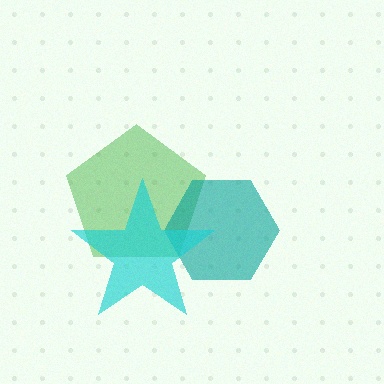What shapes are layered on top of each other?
The layered shapes are: a green pentagon, a teal hexagon, a cyan star.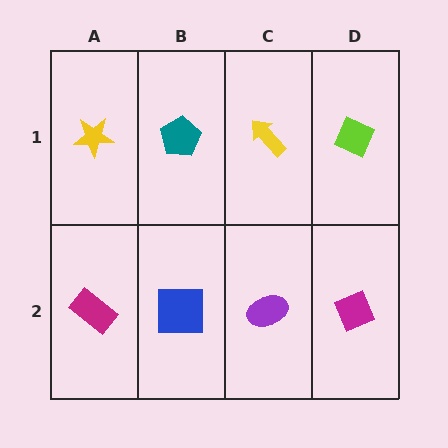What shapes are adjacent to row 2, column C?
A yellow arrow (row 1, column C), a blue square (row 2, column B), a magenta diamond (row 2, column D).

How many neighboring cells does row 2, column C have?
3.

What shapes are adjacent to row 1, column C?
A purple ellipse (row 2, column C), a teal pentagon (row 1, column B), a lime diamond (row 1, column D).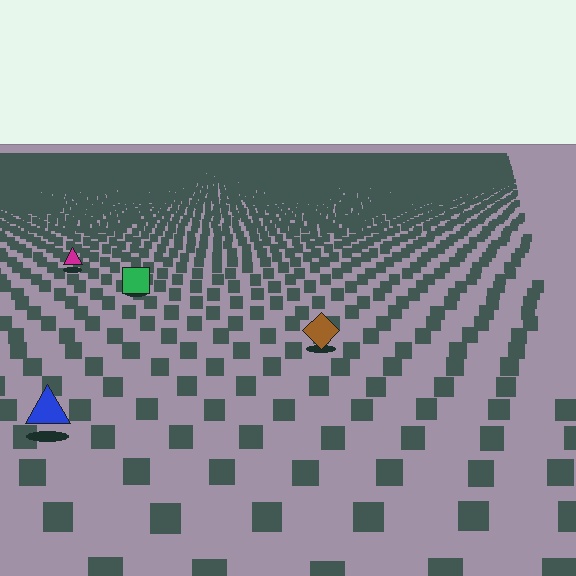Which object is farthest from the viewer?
The magenta triangle is farthest from the viewer. It appears smaller and the ground texture around it is denser.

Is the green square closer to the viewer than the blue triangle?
No. The blue triangle is closer — you can tell from the texture gradient: the ground texture is coarser near it.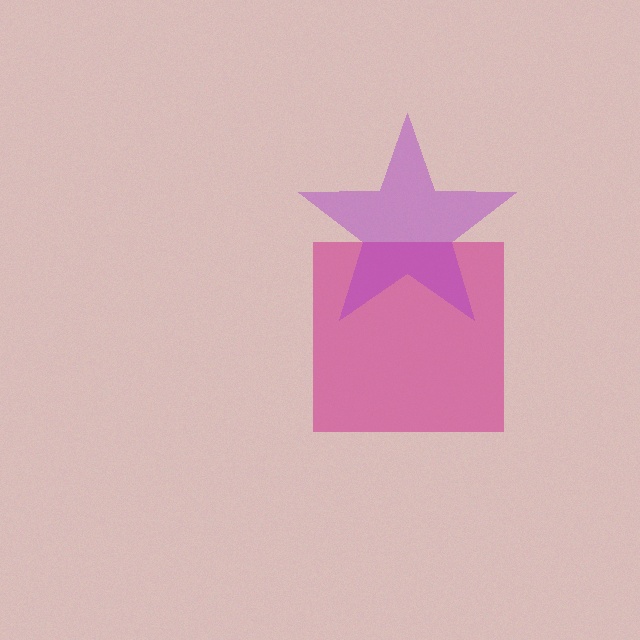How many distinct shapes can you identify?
There are 2 distinct shapes: a magenta square, a purple star.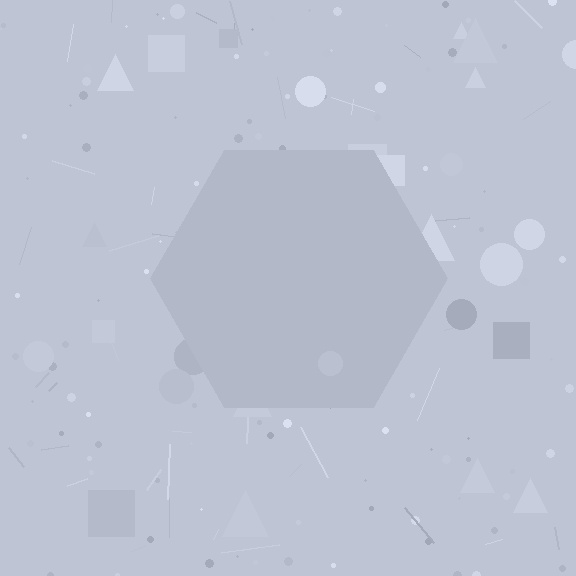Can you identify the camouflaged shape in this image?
The camouflaged shape is a hexagon.